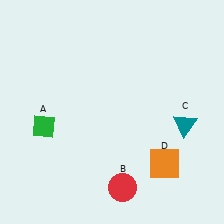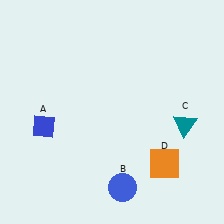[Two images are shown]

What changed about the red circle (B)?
In Image 1, B is red. In Image 2, it changed to blue.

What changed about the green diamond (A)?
In Image 1, A is green. In Image 2, it changed to blue.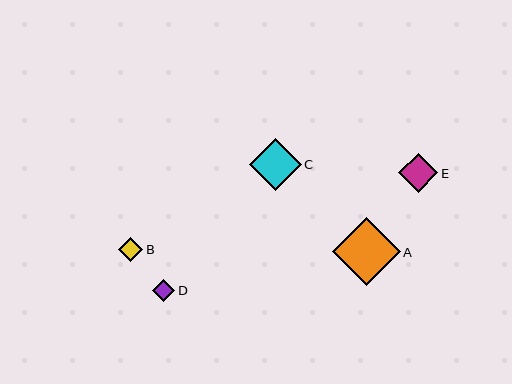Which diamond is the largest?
Diamond A is the largest with a size of approximately 68 pixels.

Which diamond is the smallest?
Diamond D is the smallest with a size of approximately 22 pixels.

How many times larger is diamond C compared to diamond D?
Diamond C is approximately 2.3 times the size of diamond D.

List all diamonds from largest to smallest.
From largest to smallest: A, C, E, B, D.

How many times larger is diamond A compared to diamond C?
Diamond A is approximately 1.3 times the size of diamond C.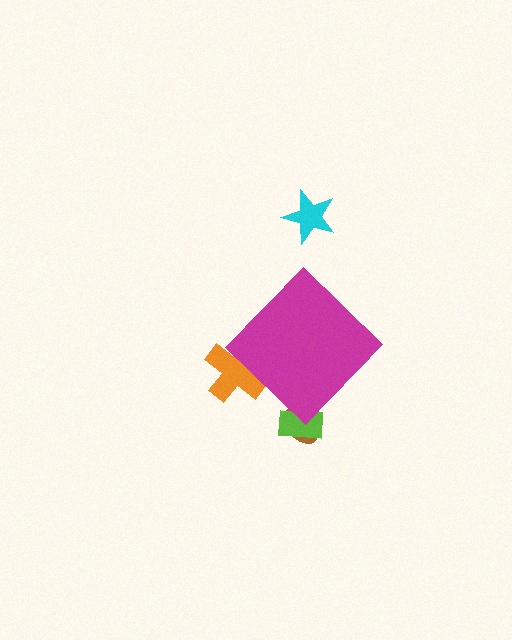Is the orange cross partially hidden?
Yes, the orange cross is partially hidden behind the magenta diamond.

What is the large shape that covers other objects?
A magenta diamond.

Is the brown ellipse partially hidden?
Yes, the brown ellipse is partially hidden behind the magenta diamond.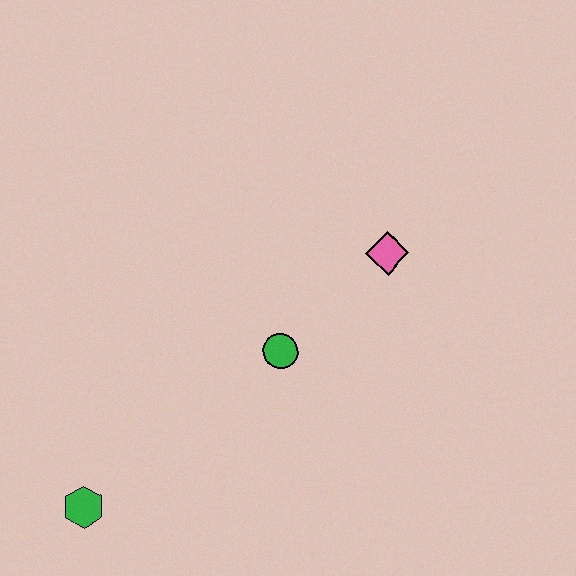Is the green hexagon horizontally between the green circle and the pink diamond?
No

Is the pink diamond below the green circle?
No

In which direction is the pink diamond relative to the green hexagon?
The pink diamond is to the right of the green hexagon.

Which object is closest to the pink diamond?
The green circle is closest to the pink diamond.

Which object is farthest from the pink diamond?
The green hexagon is farthest from the pink diamond.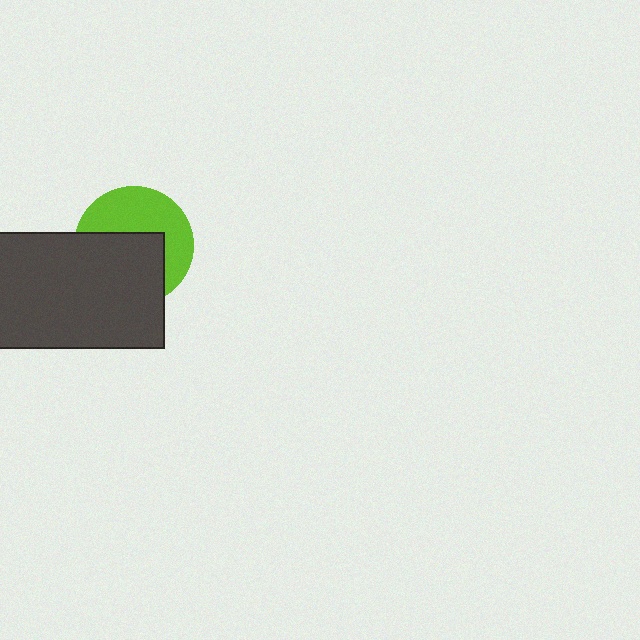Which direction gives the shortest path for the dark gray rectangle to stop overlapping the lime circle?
Moving down gives the shortest separation.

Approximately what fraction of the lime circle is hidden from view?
Roughly 52% of the lime circle is hidden behind the dark gray rectangle.